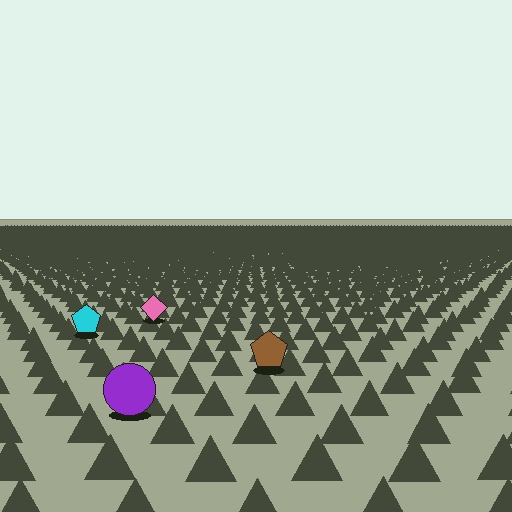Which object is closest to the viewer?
The purple circle is closest. The texture marks near it are larger and more spread out.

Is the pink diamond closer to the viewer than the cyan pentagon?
No. The cyan pentagon is closer — you can tell from the texture gradient: the ground texture is coarser near it.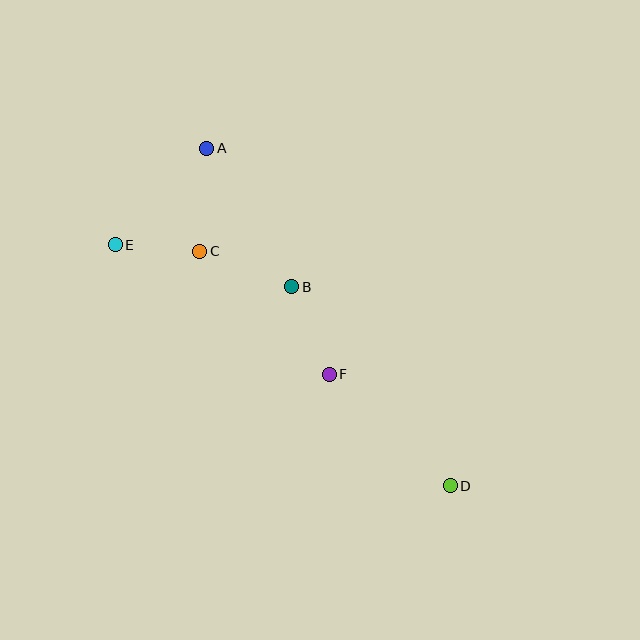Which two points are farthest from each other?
Points A and D are farthest from each other.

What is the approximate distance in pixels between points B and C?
The distance between B and C is approximately 99 pixels.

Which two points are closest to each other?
Points C and E are closest to each other.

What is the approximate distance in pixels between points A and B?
The distance between A and B is approximately 162 pixels.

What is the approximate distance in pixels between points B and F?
The distance between B and F is approximately 95 pixels.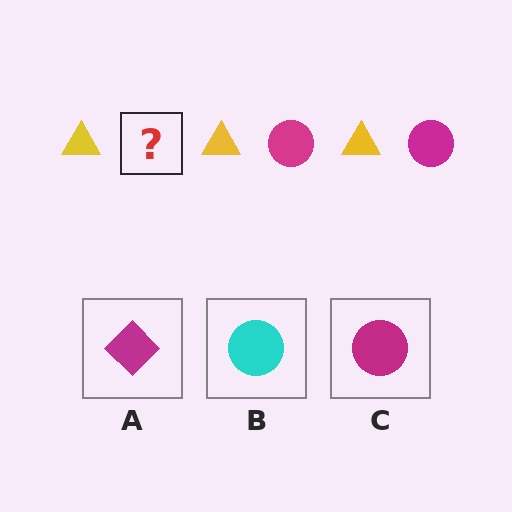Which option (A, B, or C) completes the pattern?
C.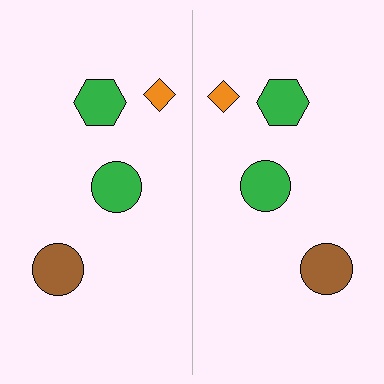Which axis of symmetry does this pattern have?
The pattern has a vertical axis of symmetry running through the center of the image.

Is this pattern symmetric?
Yes, this pattern has bilateral (reflection) symmetry.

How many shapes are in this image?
There are 8 shapes in this image.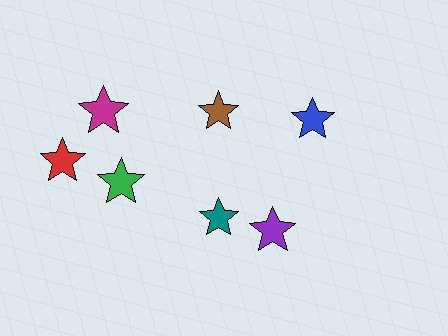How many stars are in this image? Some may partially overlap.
There are 7 stars.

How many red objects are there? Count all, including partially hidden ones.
There is 1 red object.